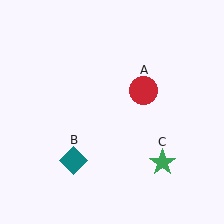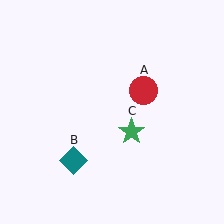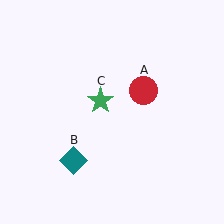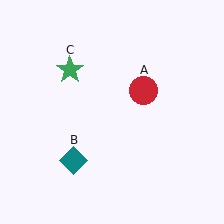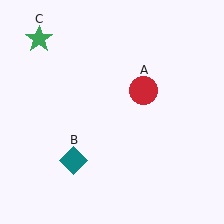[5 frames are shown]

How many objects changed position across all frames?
1 object changed position: green star (object C).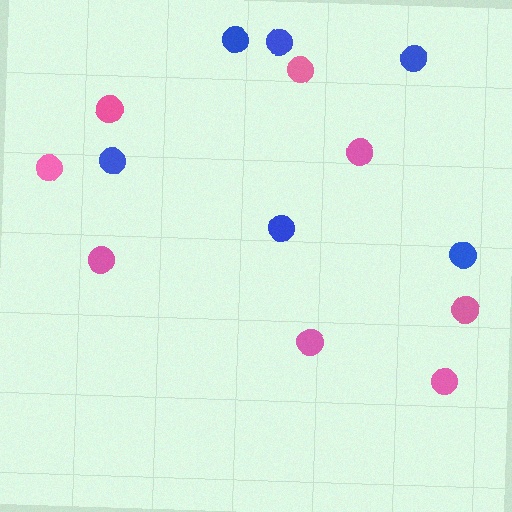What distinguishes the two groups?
There are 2 groups: one group of blue circles (6) and one group of pink circles (8).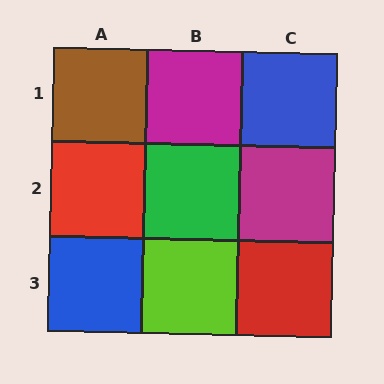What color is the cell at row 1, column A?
Brown.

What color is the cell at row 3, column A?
Blue.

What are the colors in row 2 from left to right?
Red, green, magenta.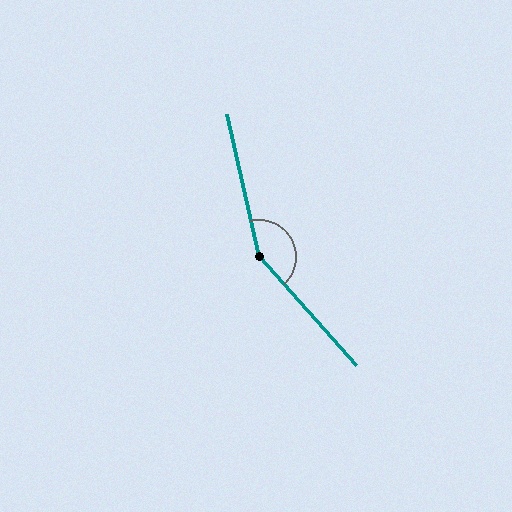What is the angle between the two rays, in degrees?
Approximately 151 degrees.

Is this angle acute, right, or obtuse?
It is obtuse.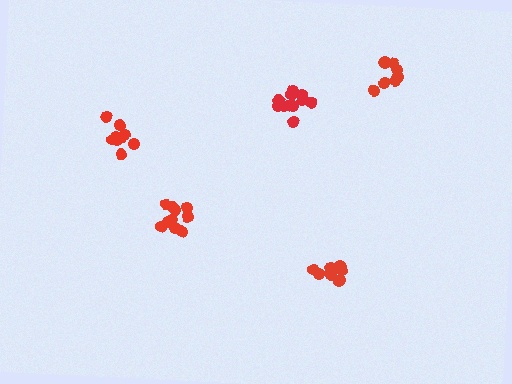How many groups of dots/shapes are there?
There are 5 groups.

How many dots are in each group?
Group 1: 10 dots, Group 2: 10 dots, Group 3: 12 dots, Group 4: 8 dots, Group 5: 9 dots (49 total).